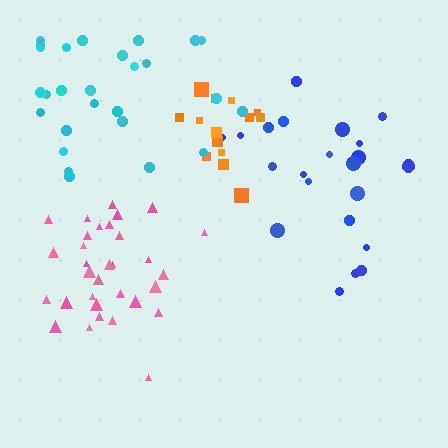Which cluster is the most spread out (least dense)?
Cyan.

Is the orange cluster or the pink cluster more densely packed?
Pink.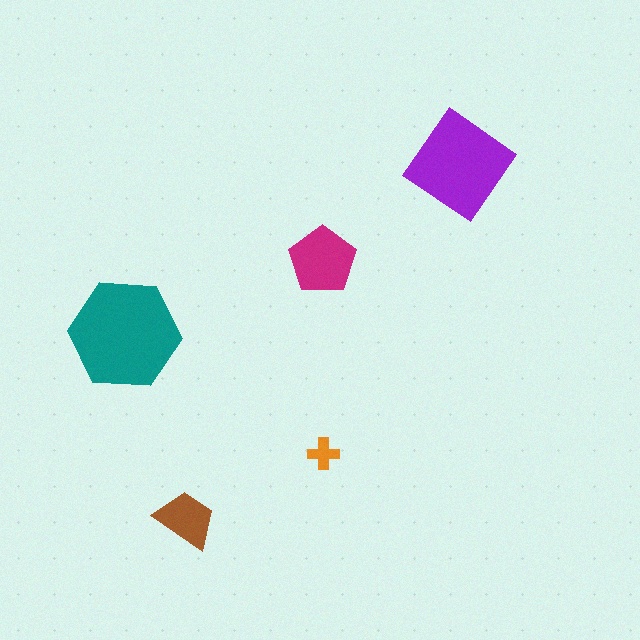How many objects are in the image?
There are 5 objects in the image.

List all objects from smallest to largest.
The orange cross, the brown trapezoid, the magenta pentagon, the purple diamond, the teal hexagon.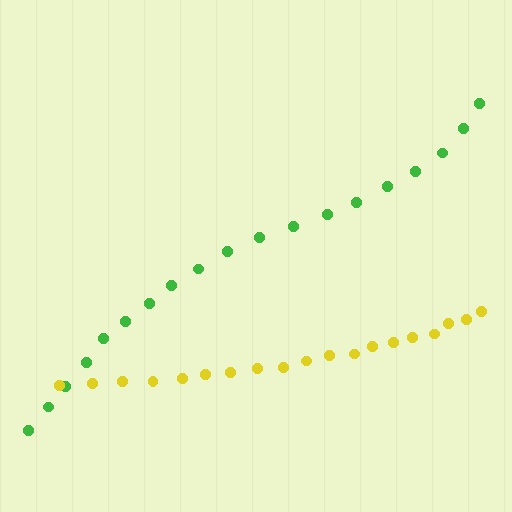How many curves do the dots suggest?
There are 2 distinct paths.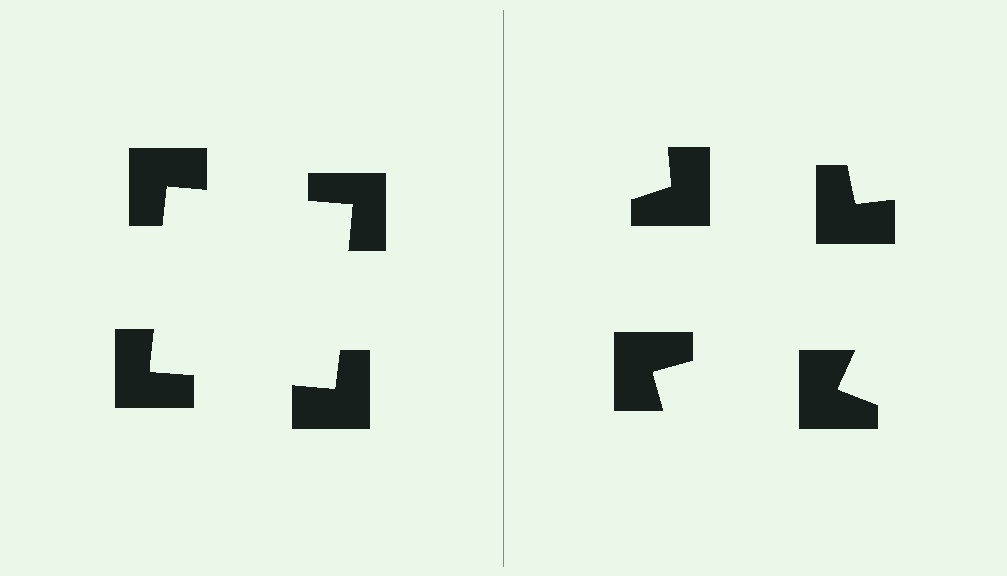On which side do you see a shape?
An illusory square appears on the left side. On the right side the wedge cuts are rotated, so no coherent shape forms.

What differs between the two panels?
The notched squares are positioned identically on both sides; only the wedge orientations differ. On the left they align to a square; on the right they are misaligned.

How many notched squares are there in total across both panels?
8 — 4 on each side.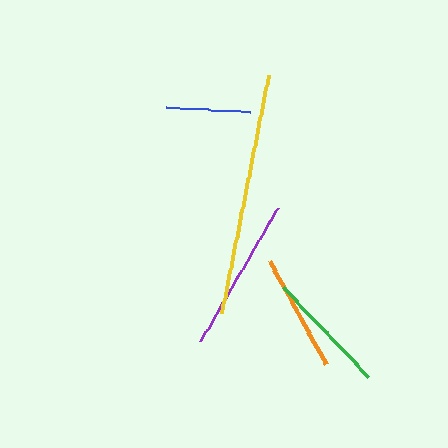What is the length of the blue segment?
The blue segment is approximately 84 pixels long.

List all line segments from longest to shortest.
From longest to shortest: yellow, purple, green, orange, blue.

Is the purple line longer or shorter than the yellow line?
The yellow line is longer than the purple line.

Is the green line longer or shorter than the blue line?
The green line is longer than the blue line.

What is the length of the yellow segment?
The yellow segment is approximately 242 pixels long.